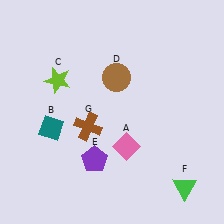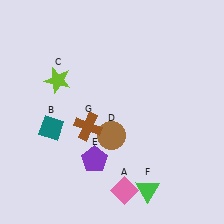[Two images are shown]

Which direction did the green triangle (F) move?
The green triangle (F) moved left.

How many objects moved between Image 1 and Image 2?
3 objects moved between the two images.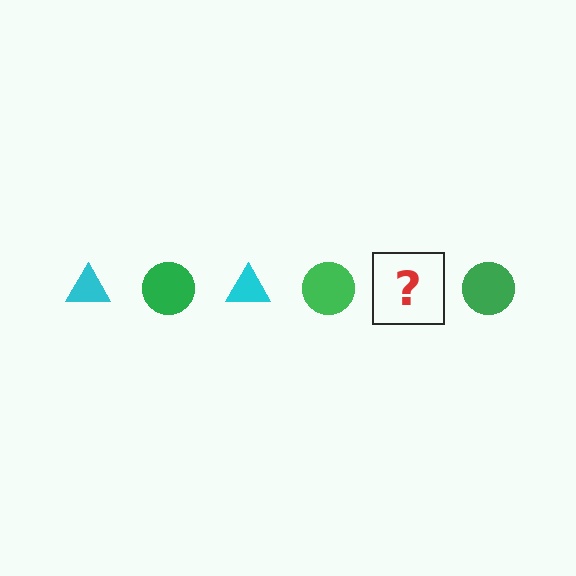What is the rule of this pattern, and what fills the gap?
The rule is that the pattern alternates between cyan triangle and green circle. The gap should be filled with a cyan triangle.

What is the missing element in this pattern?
The missing element is a cyan triangle.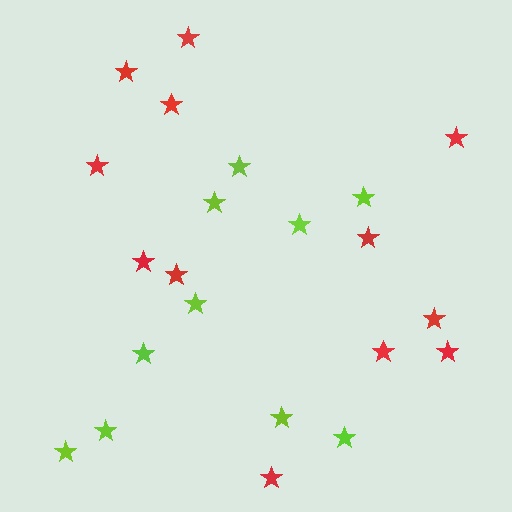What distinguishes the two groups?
There are 2 groups: one group of red stars (12) and one group of lime stars (10).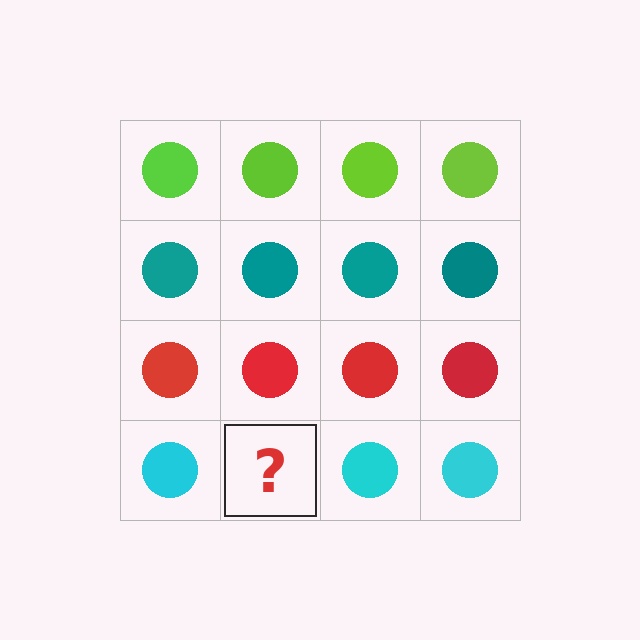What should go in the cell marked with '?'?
The missing cell should contain a cyan circle.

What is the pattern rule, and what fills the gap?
The rule is that each row has a consistent color. The gap should be filled with a cyan circle.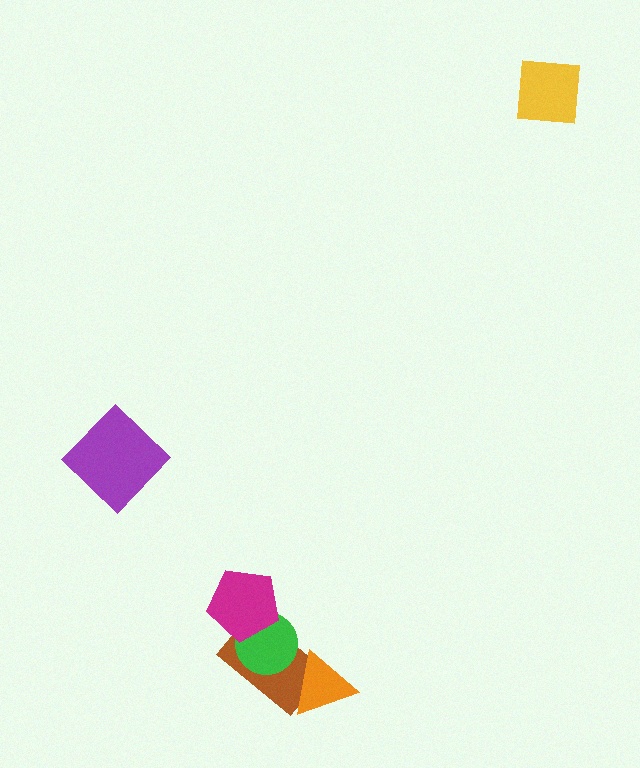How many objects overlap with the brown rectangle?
3 objects overlap with the brown rectangle.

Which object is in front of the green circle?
The magenta pentagon is in front of the green circle.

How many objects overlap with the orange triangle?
1 object overlaps with the orange triangle.